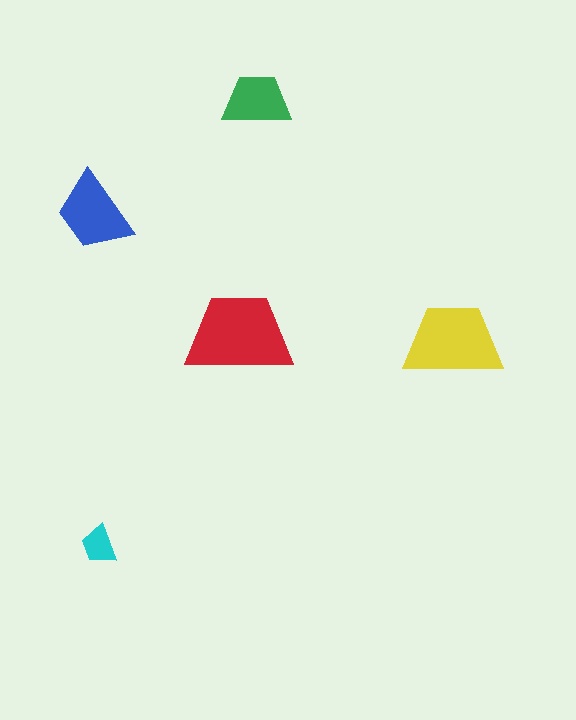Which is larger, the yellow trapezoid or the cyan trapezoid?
The yellow one.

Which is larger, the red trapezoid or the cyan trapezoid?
The red one.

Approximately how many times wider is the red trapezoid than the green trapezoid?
About 1.5 times wider.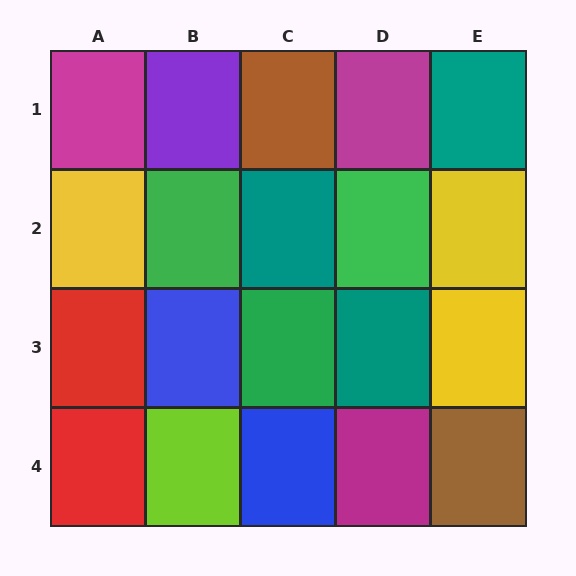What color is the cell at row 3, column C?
Green.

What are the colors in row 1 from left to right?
Magenta, purple, brown, magenta, teal.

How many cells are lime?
1 cell is lime.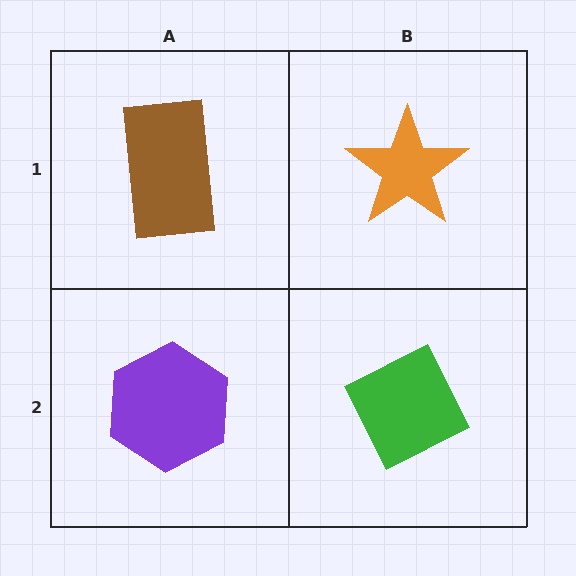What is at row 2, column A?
A purple hexagon.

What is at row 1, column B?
An orange star.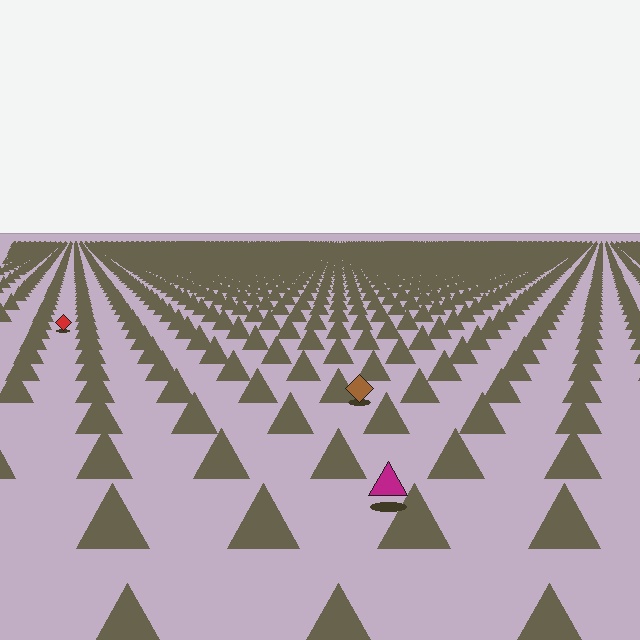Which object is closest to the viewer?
The magenta triangle is closest. The texture marks near it are larger and more spread out.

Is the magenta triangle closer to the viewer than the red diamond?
Yes. The magenta triangle is closer — you can tell from the texture gradient: the ground texture is coarser near it.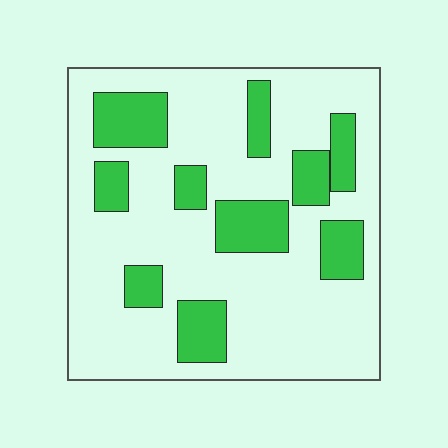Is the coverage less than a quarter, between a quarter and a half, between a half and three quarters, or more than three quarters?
Between a quarter and a half.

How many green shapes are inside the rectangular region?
10.